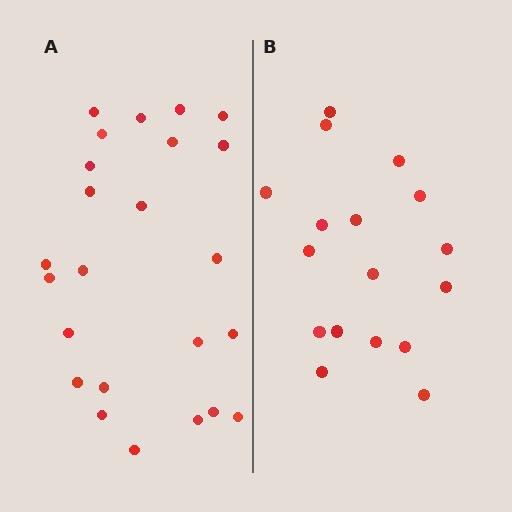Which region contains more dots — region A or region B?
Region A (the left region) has more dots.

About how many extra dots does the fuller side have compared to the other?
Region A has roughly 8 or so more dots than region B.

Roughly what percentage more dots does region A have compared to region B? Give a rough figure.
About 40% more.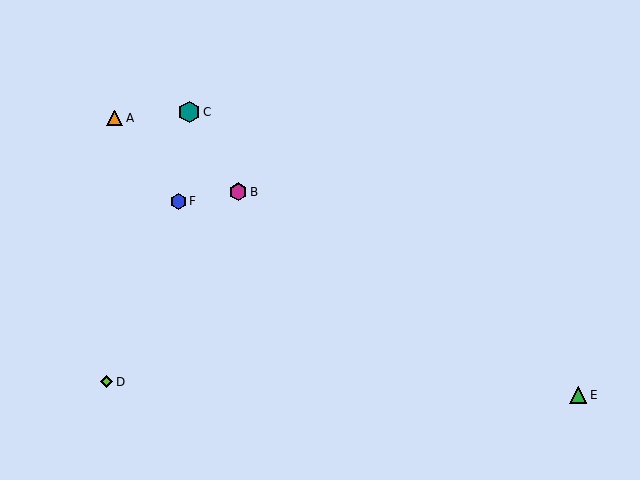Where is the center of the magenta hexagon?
The center of the magenta hexagon is at (238, 192).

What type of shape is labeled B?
Shape B is a magenta hexagon.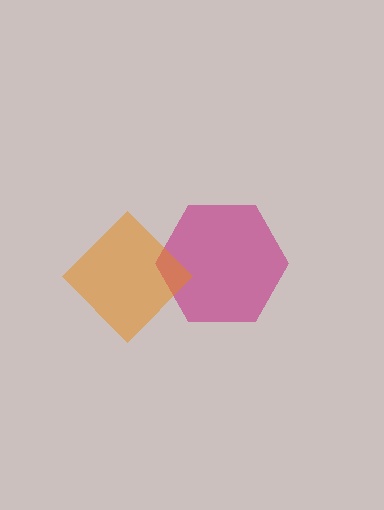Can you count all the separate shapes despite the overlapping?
Yes, there are 2 separate shapes.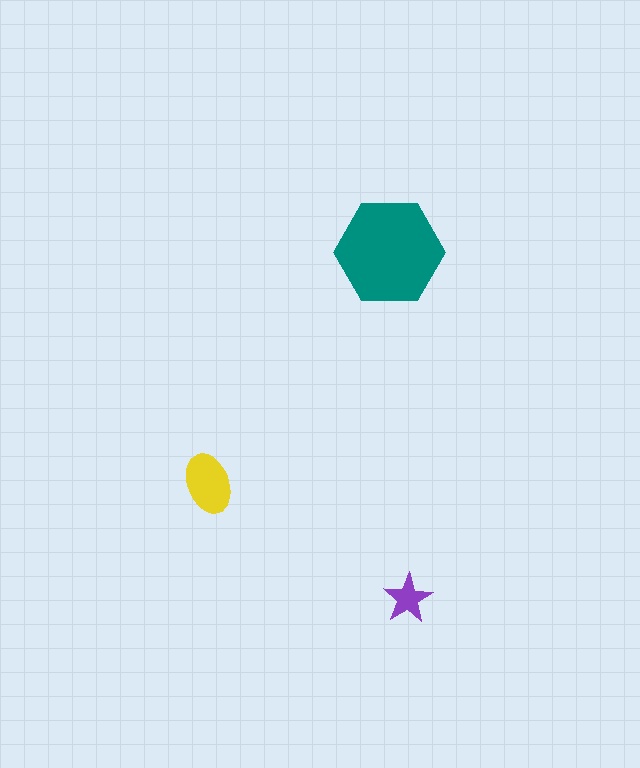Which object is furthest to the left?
The yellow ellipse is leftmost.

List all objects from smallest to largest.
The purple star, the yellow ellipse, the teal hexagon.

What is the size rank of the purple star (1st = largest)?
3rd.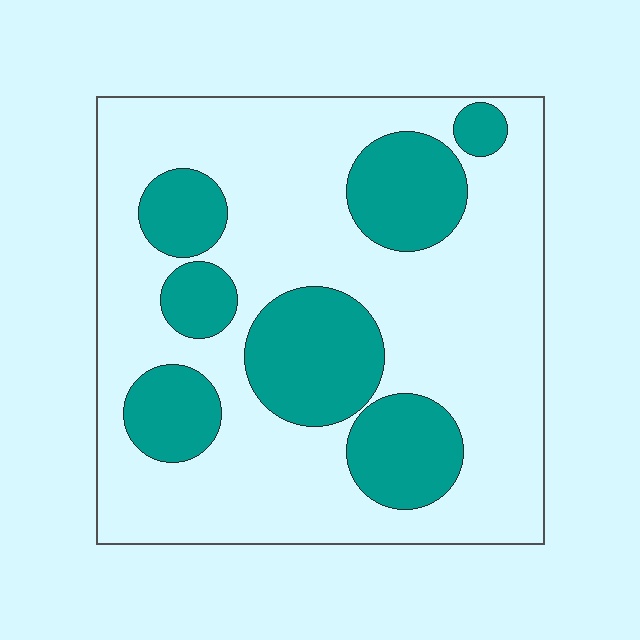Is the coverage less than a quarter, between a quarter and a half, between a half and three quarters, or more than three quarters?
Between a quarter and a half.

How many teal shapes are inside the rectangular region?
7.